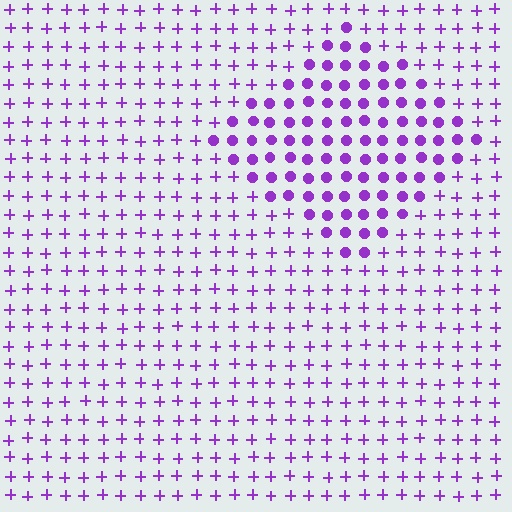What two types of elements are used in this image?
The image uses circles inside the diamond region and plus signs outside it.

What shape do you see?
I see a diamond.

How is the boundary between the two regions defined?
The boundary is defined by a change in element shape: circles inside vs. plus signs outside. All elements share the same color and spacing.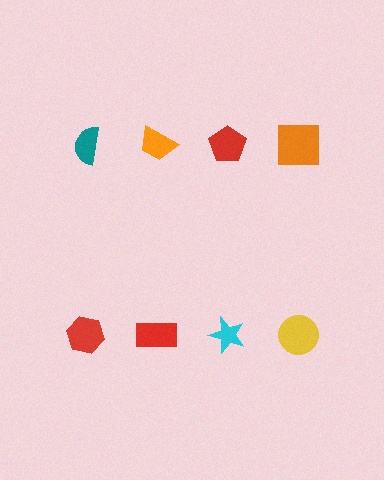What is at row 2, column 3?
A cyan star.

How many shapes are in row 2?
4 shapes.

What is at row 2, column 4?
A yellow circle.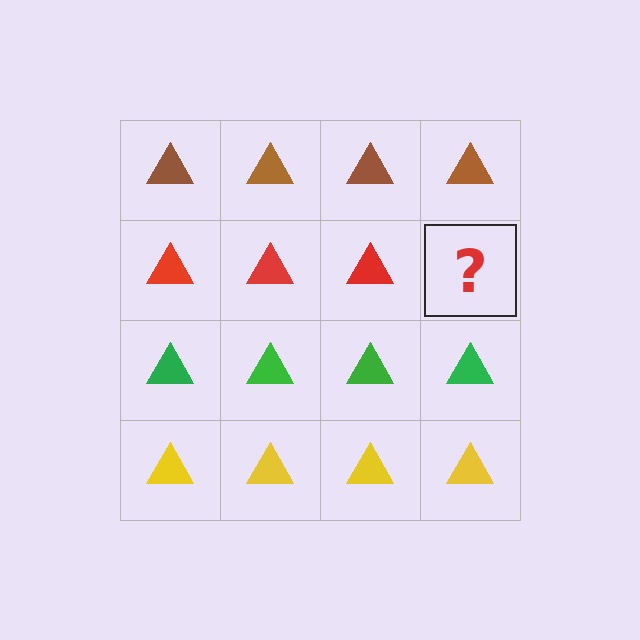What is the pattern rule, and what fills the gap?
The rule is that each row has a consistent color. The gap should be filled with a red triangle.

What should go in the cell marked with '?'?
The missing cell should contain a red triangle.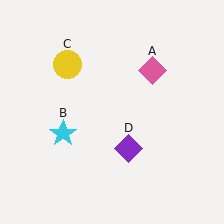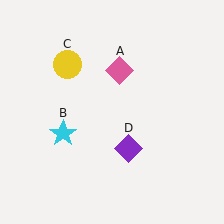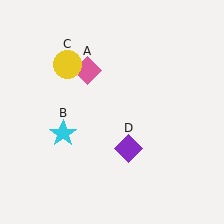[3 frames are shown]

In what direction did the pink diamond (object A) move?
The pink diamond (object A) moved left.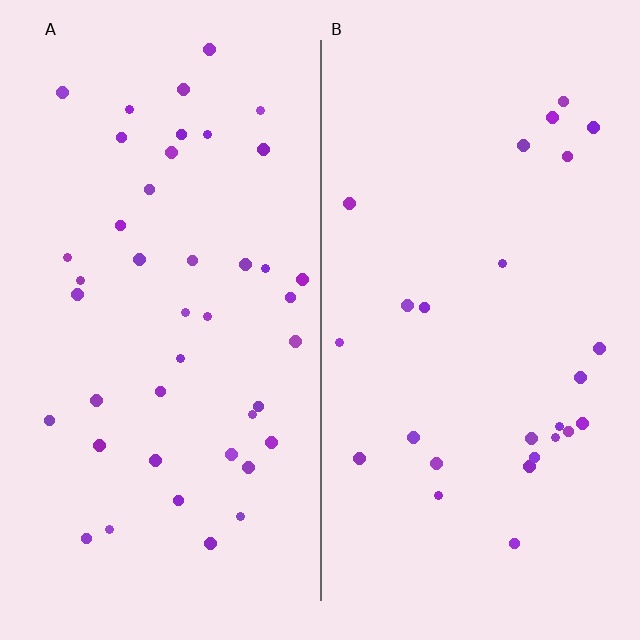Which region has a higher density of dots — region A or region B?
A (the left).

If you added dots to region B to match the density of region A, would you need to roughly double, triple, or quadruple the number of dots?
Approximately double.